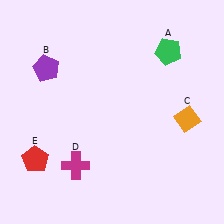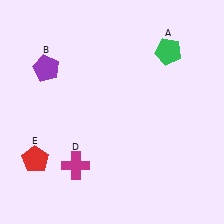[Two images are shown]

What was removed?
The orange diamond (C) was removed in Image 2.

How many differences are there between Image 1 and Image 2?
There is 1 difference between the two images.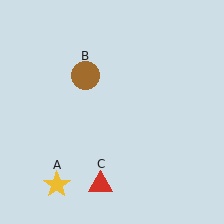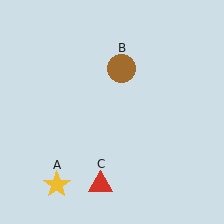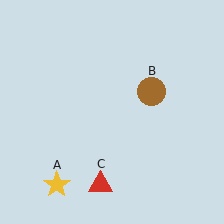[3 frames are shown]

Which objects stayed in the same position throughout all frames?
Yellow star (object A) and red triangle (object C) remained stationary.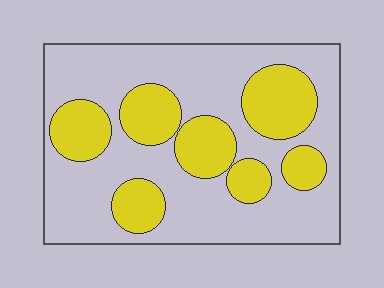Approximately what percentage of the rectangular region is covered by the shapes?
Approximately 35%.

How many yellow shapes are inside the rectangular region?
7.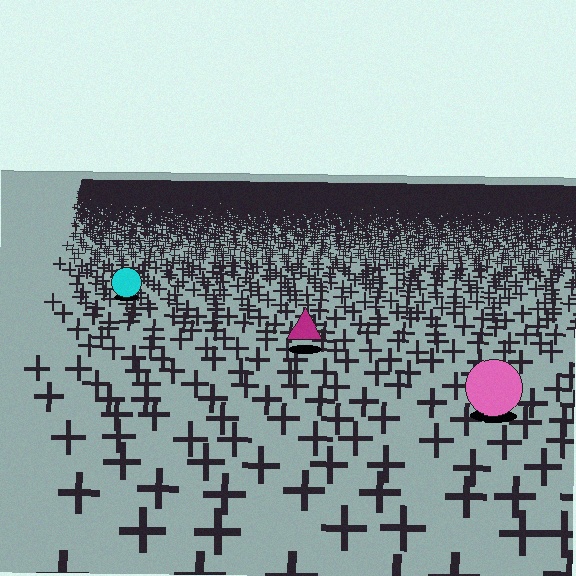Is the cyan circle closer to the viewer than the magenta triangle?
No. The magenta triangle is closer — you can tell from the texture gradient: the ground texture is coarser near it.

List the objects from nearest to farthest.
From nearest to farthest: the pink circle, the magenta triangle, the cyan circle.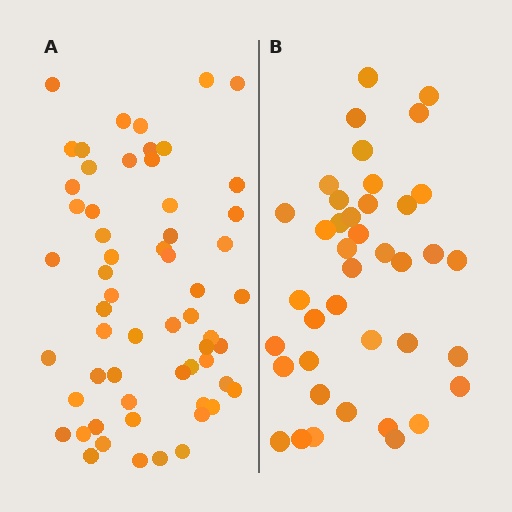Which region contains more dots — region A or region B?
Region A (the left region) has more dots.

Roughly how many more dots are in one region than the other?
Region A has approximately 20 more dots than region B.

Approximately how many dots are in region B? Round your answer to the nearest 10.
About 40 dots.